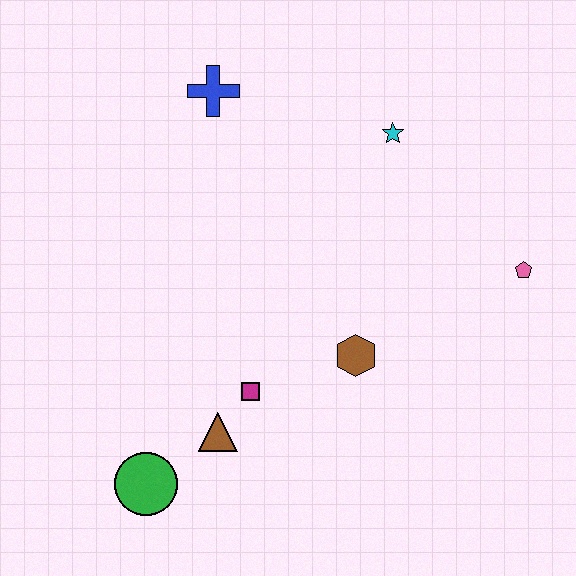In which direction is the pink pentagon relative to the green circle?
The pink pentagon is to the right of the green circle.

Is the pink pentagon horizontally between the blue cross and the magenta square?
No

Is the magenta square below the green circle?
No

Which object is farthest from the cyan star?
The green circle is farthest from the cyan star.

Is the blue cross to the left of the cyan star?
Yes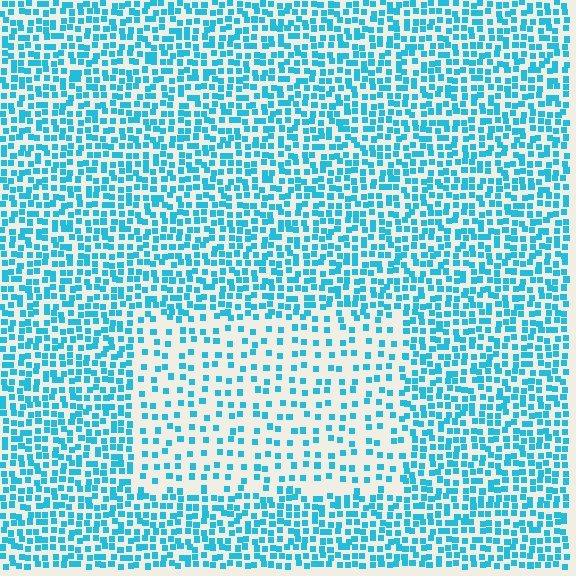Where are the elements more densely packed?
The elements are more densely packed outside the rectangle boundary.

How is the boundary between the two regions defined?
The boundary is defined by a change in element density (approximately 2.2x ratio). All elements are the same color, size, and shape.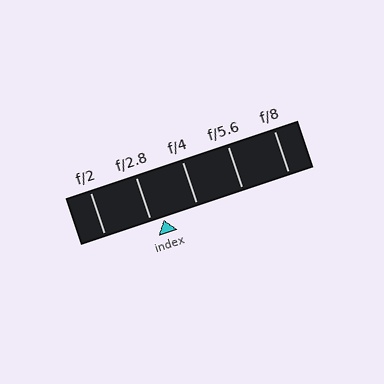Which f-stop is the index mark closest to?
The index mark is closest to f/2.8.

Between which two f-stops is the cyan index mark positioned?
The index mark is between f/2.8 and f/4.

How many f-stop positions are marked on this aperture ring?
There are 5 f-stop positions marked.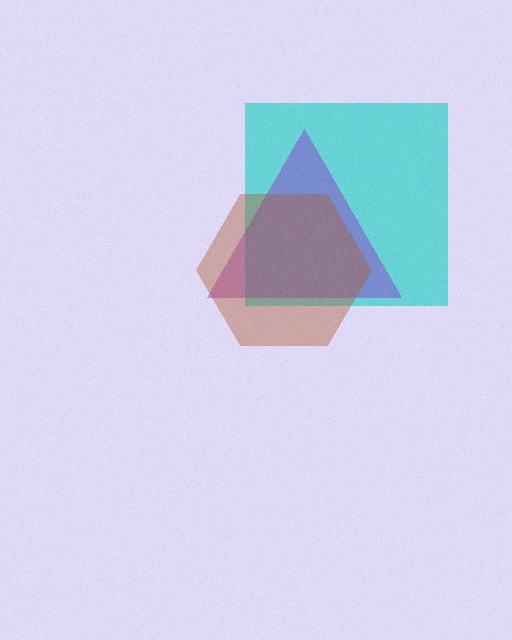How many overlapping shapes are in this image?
There are 3 overlapping shapes in the image.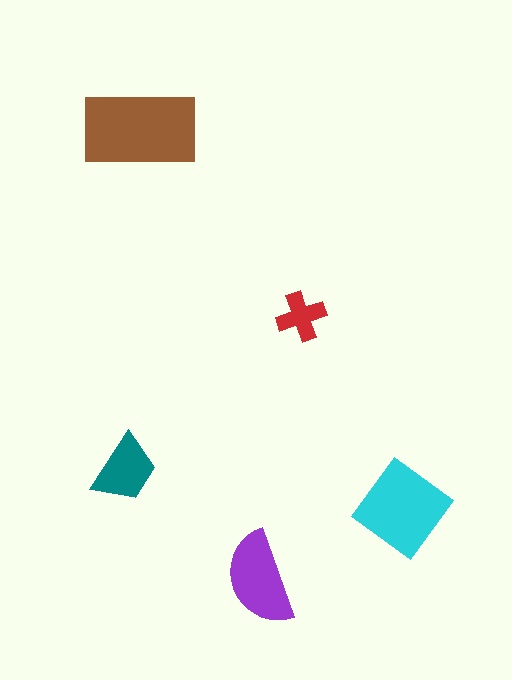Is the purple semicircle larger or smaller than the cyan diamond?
Smaller.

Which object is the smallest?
The red cross.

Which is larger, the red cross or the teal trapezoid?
The teal trapezoid.